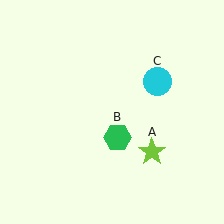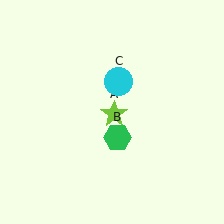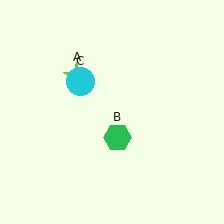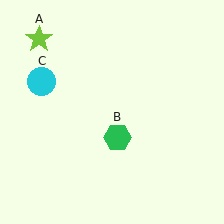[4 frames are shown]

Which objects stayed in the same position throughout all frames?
Green hexagon (object B) remained stationary.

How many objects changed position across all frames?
2 objects changed position: lime star (object A), cyan circle (object C).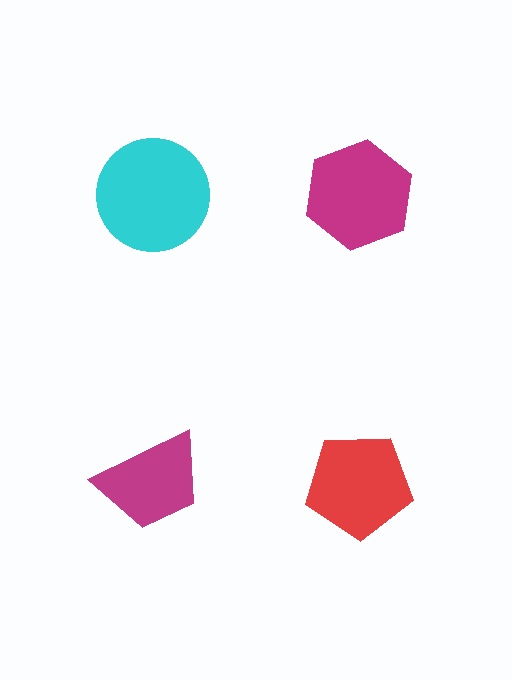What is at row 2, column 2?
A red pentagon.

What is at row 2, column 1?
A magenta trapezoid.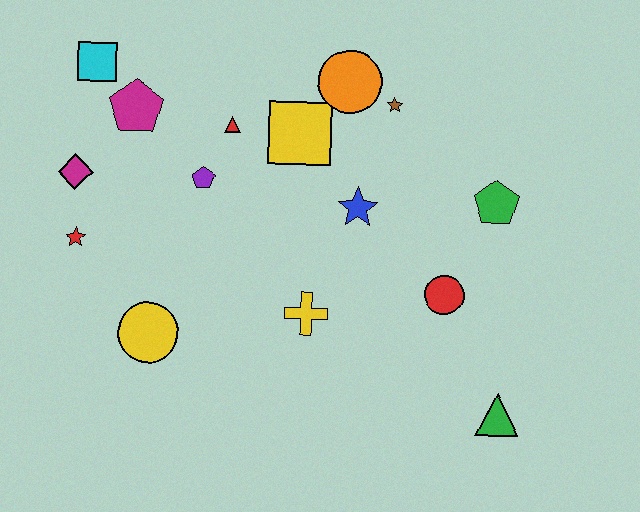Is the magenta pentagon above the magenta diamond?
Yes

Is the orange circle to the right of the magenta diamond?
Yes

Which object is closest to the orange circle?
The brown star is closest to the orange circle.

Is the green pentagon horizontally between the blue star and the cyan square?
No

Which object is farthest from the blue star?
The cyan square is farthest from the blue star.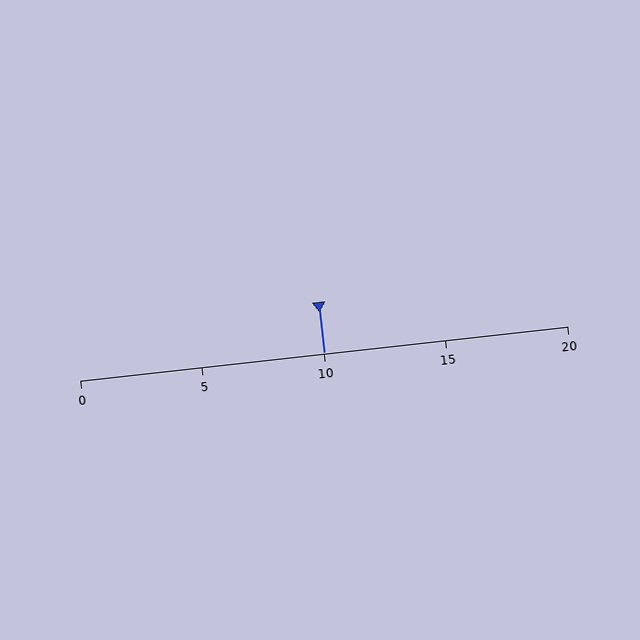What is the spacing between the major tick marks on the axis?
The major ticks are spaced 5 apart.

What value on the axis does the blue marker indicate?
The marker indicates approximately 10.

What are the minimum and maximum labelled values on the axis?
The axis runs from 0 to 20.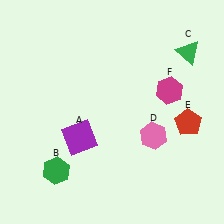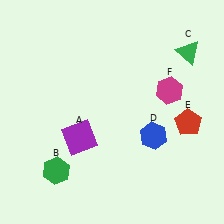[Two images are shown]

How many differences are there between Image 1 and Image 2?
There is 1 difference between the two images.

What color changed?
The hexagon (D) changed from pink in Image 1 to blue in Image 2.